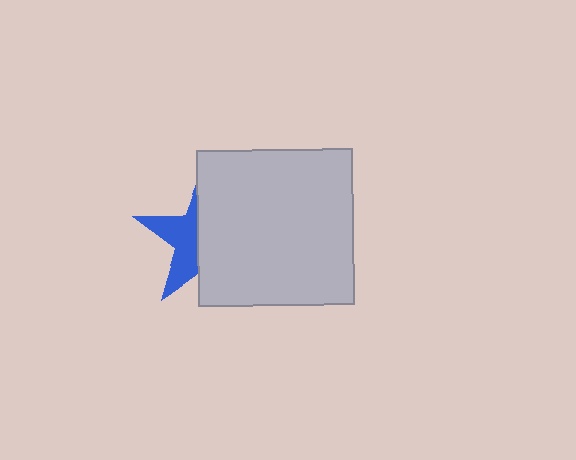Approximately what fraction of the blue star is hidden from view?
Roughly 60% of the blue star is hidden behind the light gray square.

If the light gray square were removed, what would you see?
You would see the complete blue star.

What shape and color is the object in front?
The object in front is a light gray square.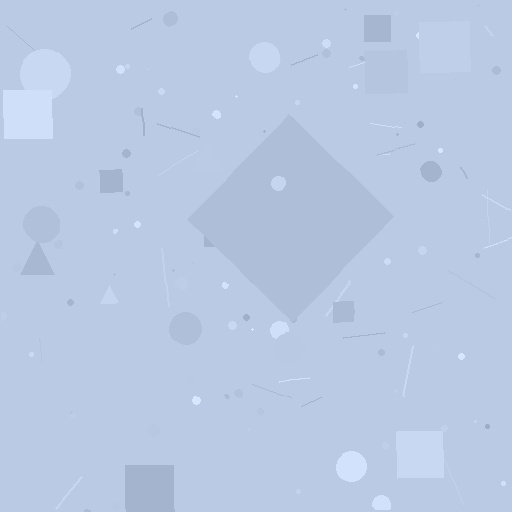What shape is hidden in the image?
A diamond is hidden in the image.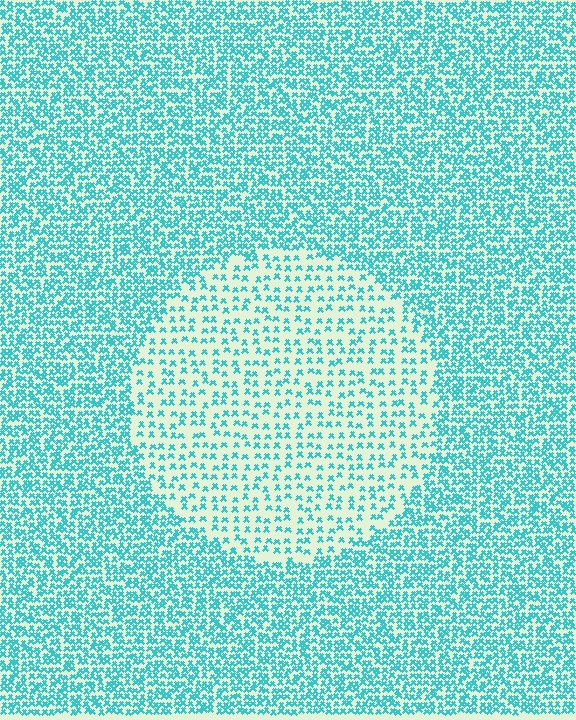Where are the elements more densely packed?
The elements are more densely packed outside the circle boundary.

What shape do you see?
I see a circle.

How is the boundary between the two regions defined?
The boundary is defined by a change in element density (approximately 2.3x ratio). All elements are the same color, size, and shape.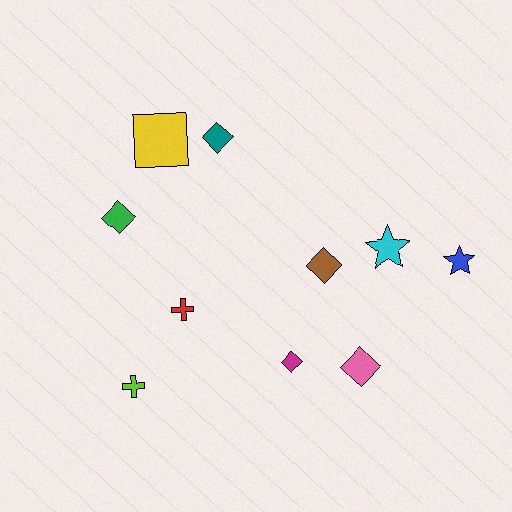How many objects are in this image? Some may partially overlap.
There are 10 objects.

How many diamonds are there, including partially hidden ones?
There are 5 diamonds.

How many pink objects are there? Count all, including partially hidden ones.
There is 1 pink object.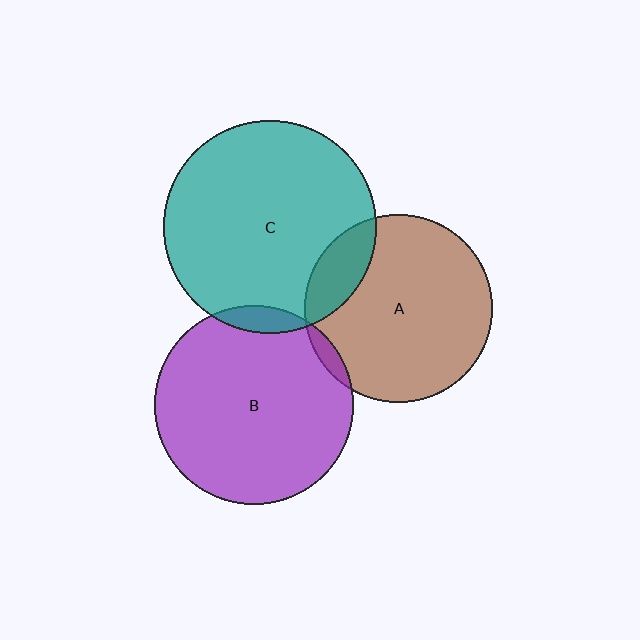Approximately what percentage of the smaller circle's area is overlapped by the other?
Approximately 15%.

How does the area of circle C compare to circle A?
Approximately 1.3 times.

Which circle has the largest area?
Circle C (teal).